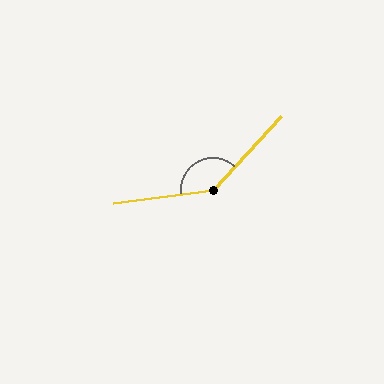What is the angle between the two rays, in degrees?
Approximately 141 degrees.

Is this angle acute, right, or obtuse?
It is obtuse.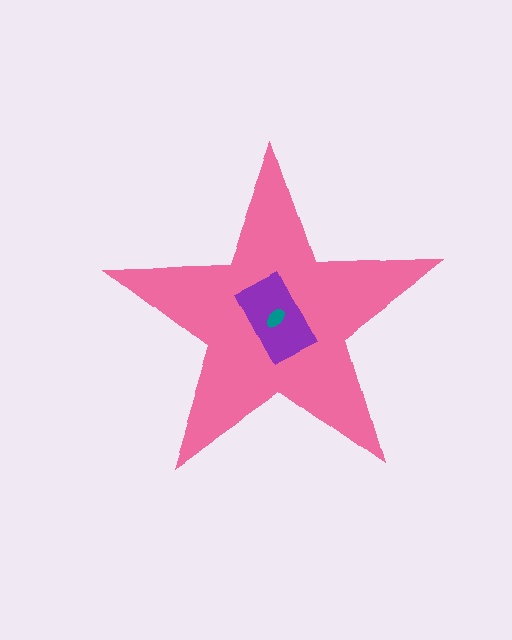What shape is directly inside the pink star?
The purple rectangle.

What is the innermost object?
The teal ellipse.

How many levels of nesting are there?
3.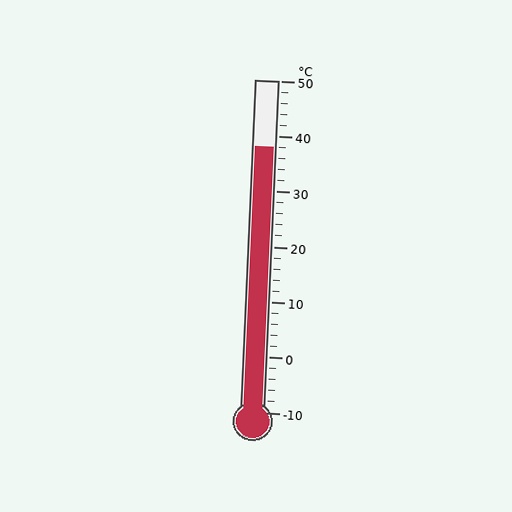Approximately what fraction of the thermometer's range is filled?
The thermometer is filled to approximately 80% of its range.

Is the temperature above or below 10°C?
The temperature is above 10°C.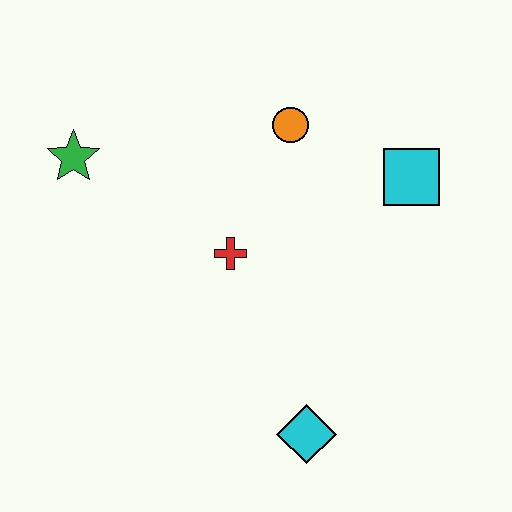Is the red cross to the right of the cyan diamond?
No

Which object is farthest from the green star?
The cyan diamond is farthest from the green star.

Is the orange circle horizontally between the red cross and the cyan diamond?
Yes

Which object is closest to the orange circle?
The cyan square is closest to the orange circle.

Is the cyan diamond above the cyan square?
No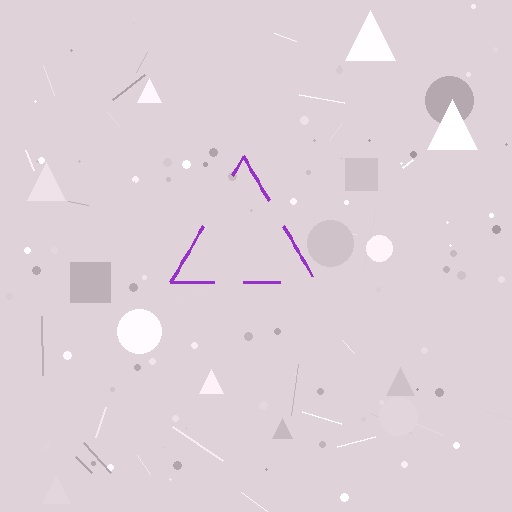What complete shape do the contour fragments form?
The contour fragments form a triangle.